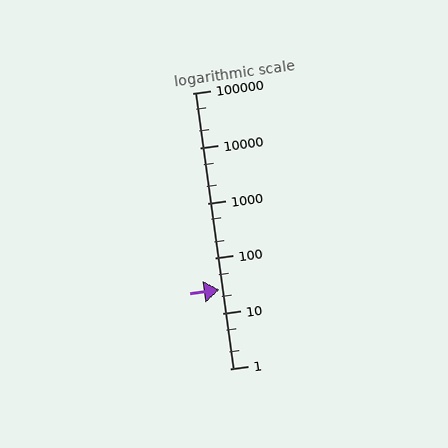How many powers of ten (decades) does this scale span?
The scale spans 5 decades, from 1 to 100000.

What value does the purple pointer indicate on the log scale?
The pointer indicates approximately 27.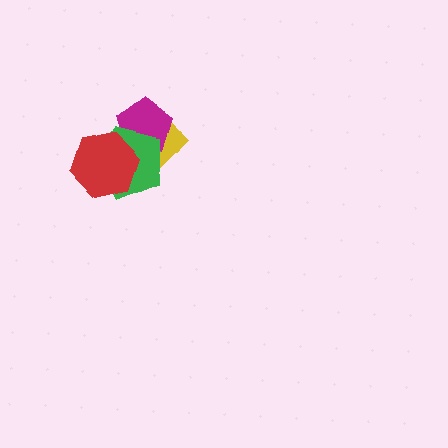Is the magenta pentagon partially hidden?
Yes, it is partially covered by another shape.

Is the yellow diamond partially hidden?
Yes, it is partially covered by another shape.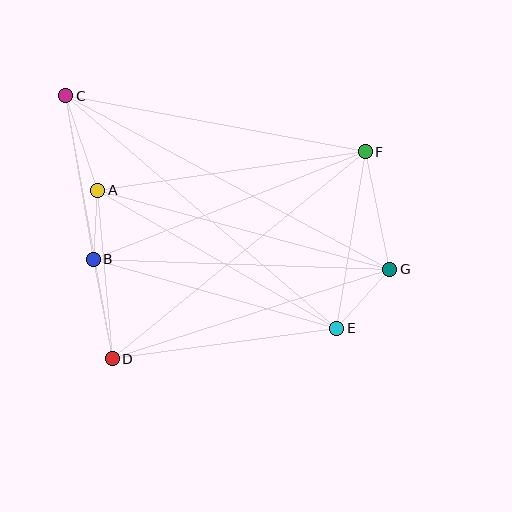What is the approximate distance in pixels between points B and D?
The distance between B and D is approximately 101 pixels.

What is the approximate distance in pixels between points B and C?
The distance between B and C is approximately 166 pixels.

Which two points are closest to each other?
Points A and B are closest to each other.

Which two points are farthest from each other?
Points C and G are farthest from each other.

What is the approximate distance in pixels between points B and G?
The distance between B and G is approximately 297 pixels.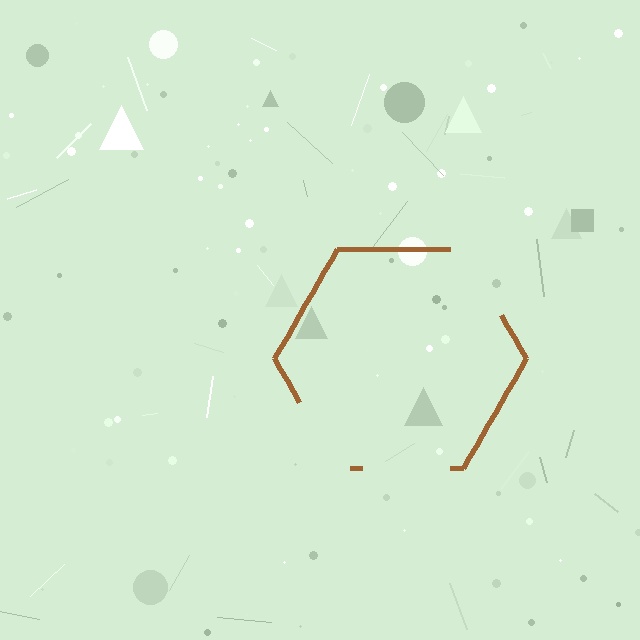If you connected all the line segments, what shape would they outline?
They would outline a hexagon.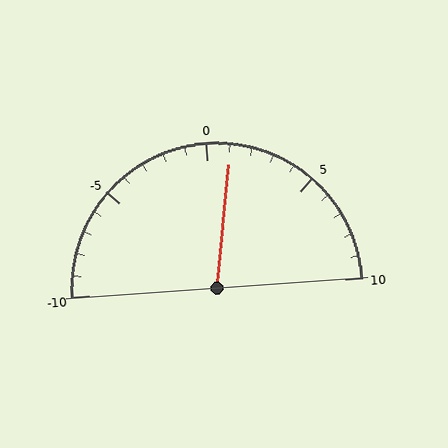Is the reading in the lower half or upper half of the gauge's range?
The reading is in the upper half of the range (-10 to 10).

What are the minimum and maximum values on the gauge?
The gauge ranges from -10 to 10.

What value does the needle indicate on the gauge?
The needle indicates approximately 1.